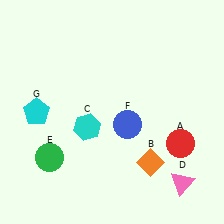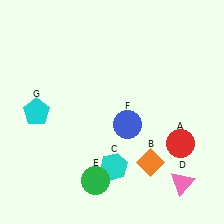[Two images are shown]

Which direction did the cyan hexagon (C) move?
The cyan hexagon (C) moved down.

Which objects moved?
The objects that moved are: the cyan hexagon (C), the green circle (E).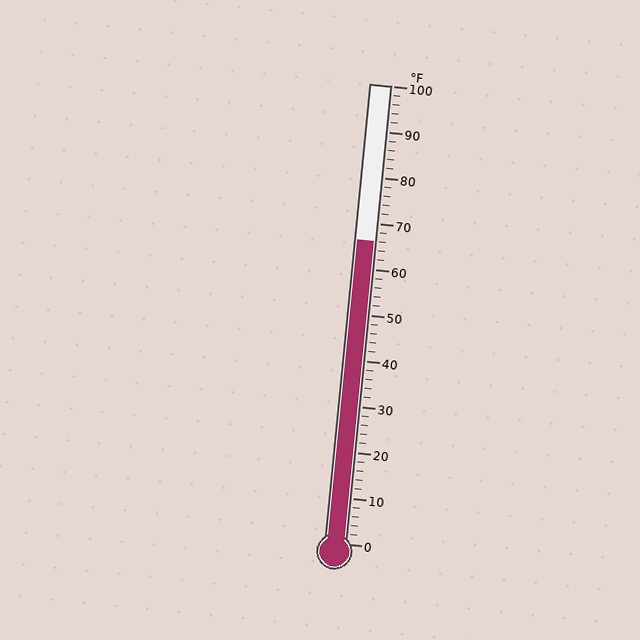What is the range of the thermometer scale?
The thermometer scale ranges from 0°F to 100°F.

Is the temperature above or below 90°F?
The temperature is below 90°F.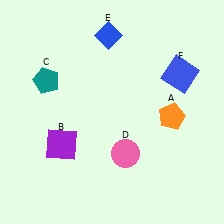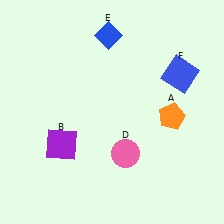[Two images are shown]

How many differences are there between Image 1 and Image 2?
There is 1 difference between the two images.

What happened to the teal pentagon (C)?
The teal pentagon (C) was removed in Image 2. It was in the top-left area of Image 1.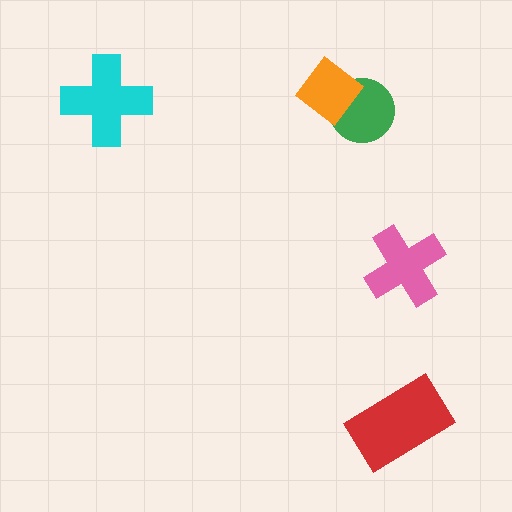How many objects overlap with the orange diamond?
1 object overlaps with the orange diamond.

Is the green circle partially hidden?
Yes, it is partially covered by another shape.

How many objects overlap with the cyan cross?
0 objects overlap with the cyan cross.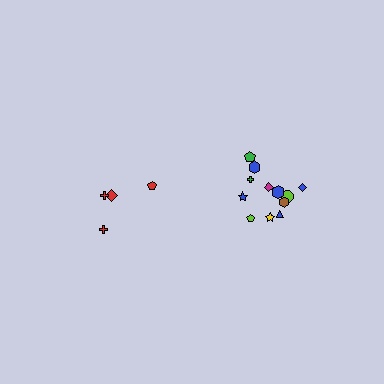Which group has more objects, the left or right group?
The right group.